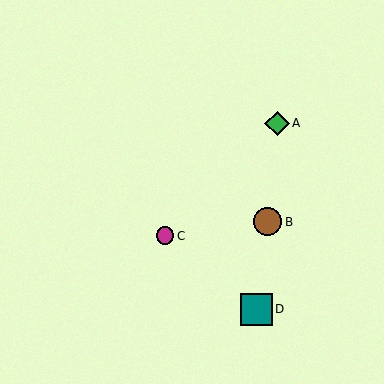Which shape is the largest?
The teal square (labeled D) is the largest.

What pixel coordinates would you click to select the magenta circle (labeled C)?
Click at (165, 236) to select the magenta circle C.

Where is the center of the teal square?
The center of the teal square is at (257, 309).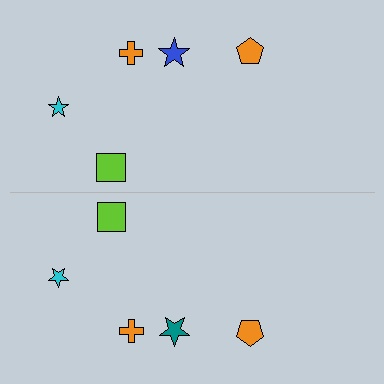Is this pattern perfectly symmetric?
No, the pattern is not perfectly symmetric. The teal star on the bottom side breaks the symmetry — its mirror counterpart is blue.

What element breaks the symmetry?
The teal star on the bottom side breaks the symmetry — its mirror counterpart is blue.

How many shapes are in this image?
There are 10 shapes in this image.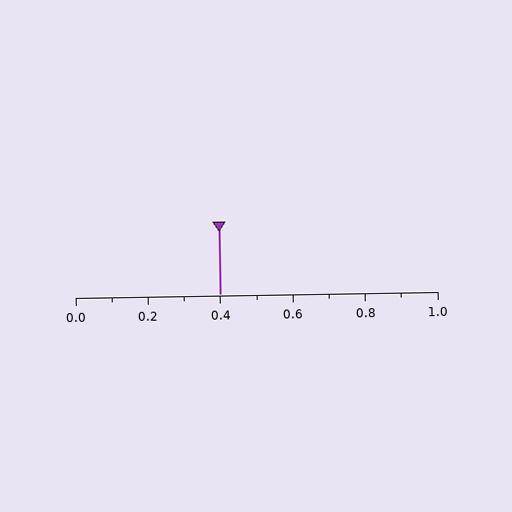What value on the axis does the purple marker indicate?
The marker indicates approximately 0.4.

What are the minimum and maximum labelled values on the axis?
The axis runs from 0.0 to 1.0.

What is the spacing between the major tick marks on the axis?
The major ticks are spaced 0.2 apart.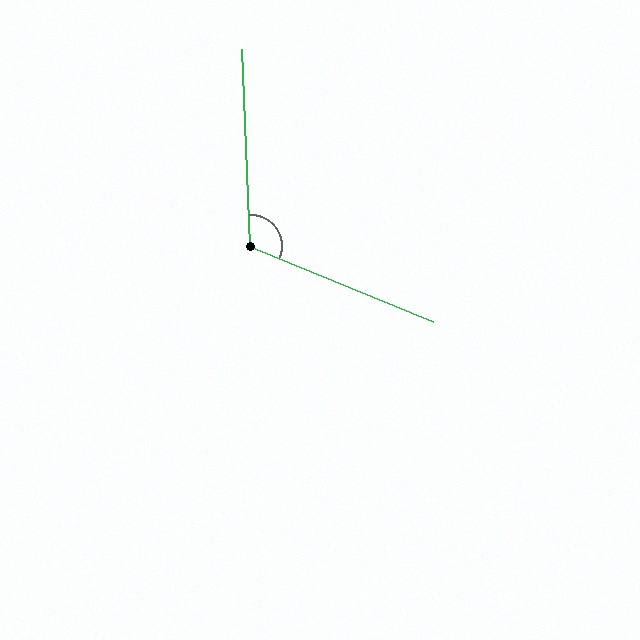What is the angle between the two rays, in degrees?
Approximately 115 degrees.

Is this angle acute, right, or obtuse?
It is obtuse.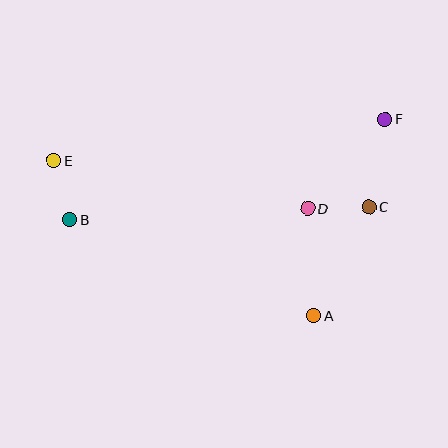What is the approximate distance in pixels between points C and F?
The distance between C and F is approximately 89 pixels.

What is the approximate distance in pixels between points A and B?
The distance between A and B is approximately 263 pixels.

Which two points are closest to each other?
Points C and D are closest to each other.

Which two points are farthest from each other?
Points E and F are farthest from each other.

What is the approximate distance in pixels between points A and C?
The distance between A and C is approximately 122 pixels.